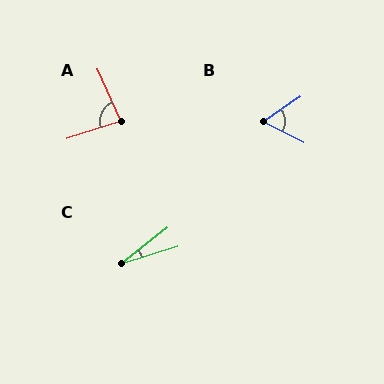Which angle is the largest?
A, at approximately 84 degrees.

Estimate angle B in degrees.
Approximately 60 degrees.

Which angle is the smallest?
C, at approximately 21 degrees.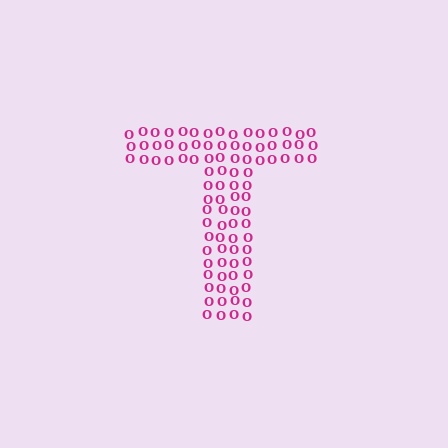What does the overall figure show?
The overall figure shows the letter T.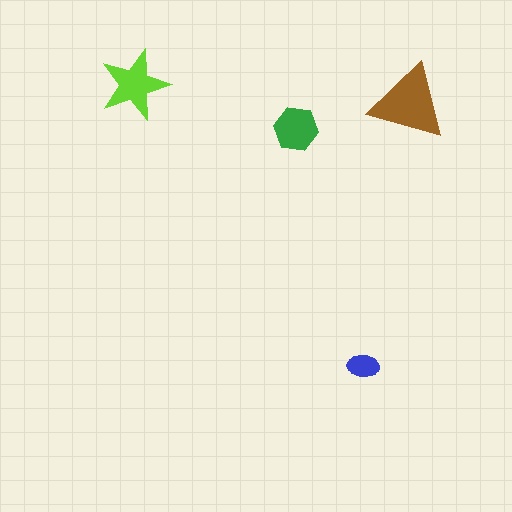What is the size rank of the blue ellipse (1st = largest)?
4th.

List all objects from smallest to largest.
The blue ellipse, the green hexagon, the lime star, the brown triangle.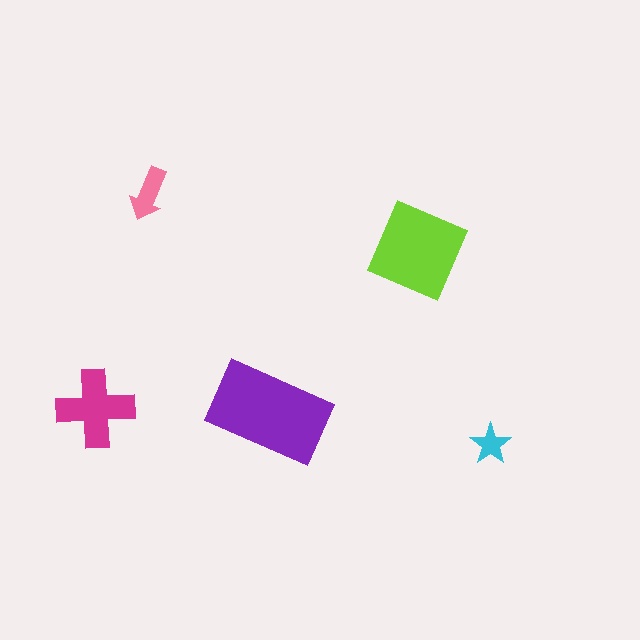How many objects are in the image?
There are 5 objects in the image.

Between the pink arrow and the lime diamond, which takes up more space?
The lime diamond.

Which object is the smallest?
The cyan star.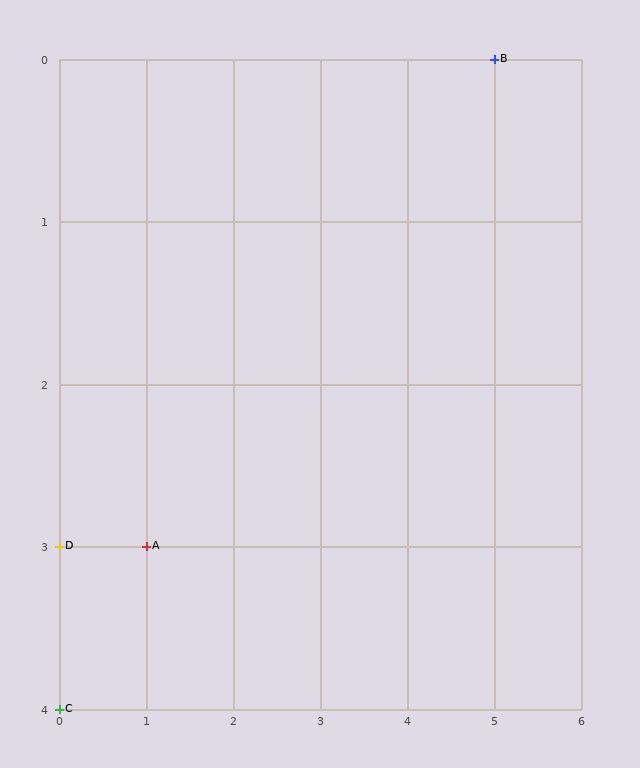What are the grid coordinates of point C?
Point C is at grid coordinates (0, 4).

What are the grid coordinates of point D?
Point D is at grid coordinates (0, 3).